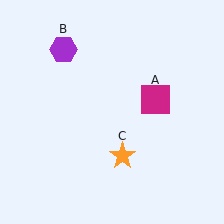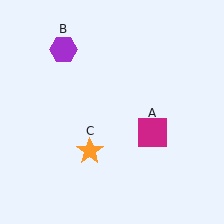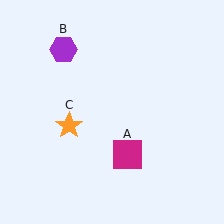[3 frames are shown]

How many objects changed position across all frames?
2 objects changed position: magenta square (object A), orange star (object C).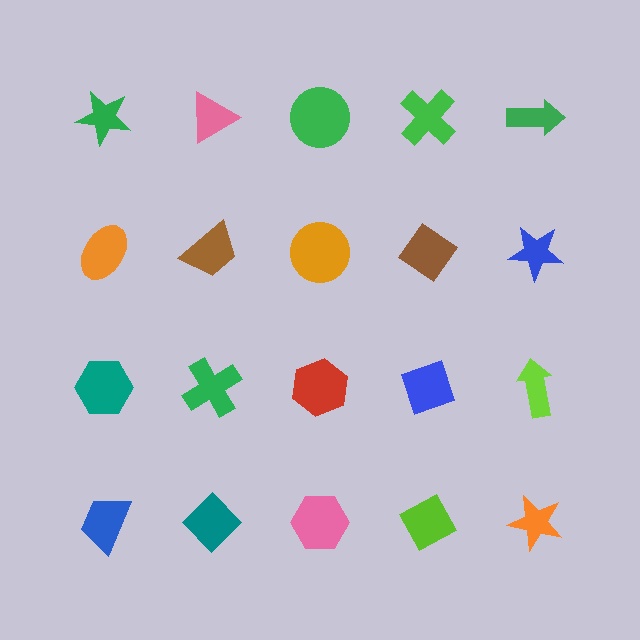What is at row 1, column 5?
A green arrow.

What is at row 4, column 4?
A lime diamond.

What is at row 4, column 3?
A pink hexagon.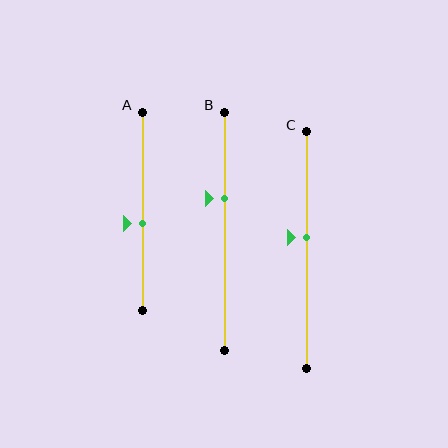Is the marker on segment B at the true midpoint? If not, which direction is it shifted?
No, the marker on segment B is shifted upward by about 14% of the segment length.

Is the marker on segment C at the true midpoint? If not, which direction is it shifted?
No, the marker on segment C is shifted upward by about 5% of the segment length.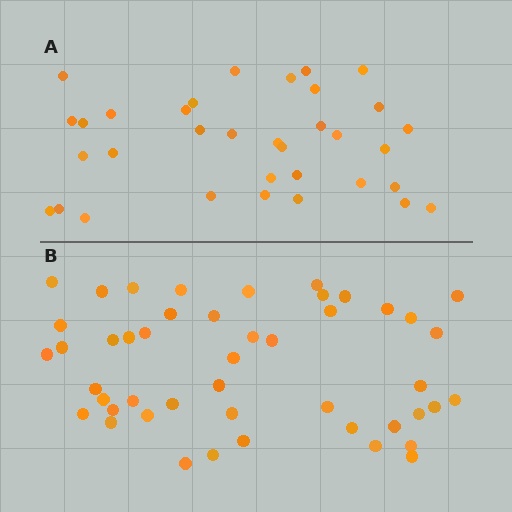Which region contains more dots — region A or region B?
Region B (the bottom region) has more dots.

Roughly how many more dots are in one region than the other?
Region B has approximately 15 more dots than region A.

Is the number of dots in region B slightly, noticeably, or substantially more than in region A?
Region B has noticeably more, but not dramatically so. The ratio is roughly 1.4 to 1.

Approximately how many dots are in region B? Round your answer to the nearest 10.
About 50 dots. (The exact count is 47, which rounds to 50.)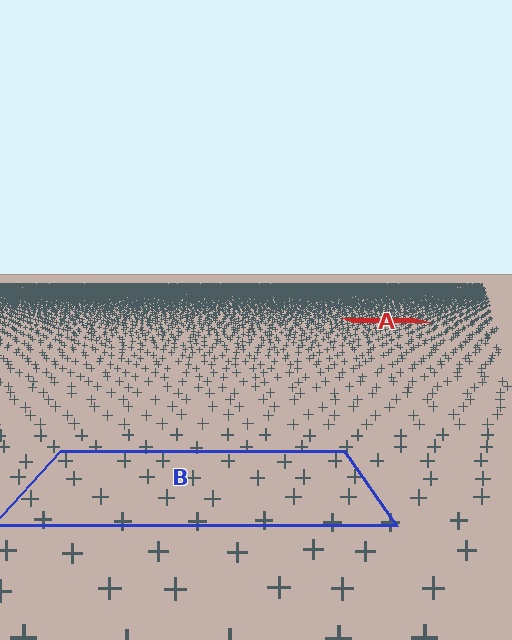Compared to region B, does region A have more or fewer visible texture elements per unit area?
Region A has more texture elements per unit area — they are packed more densely because it is farther away.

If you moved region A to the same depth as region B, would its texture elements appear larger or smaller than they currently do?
They would appear larger. At a closer depth, the same texture elements are projected at a bigger on-screen size.